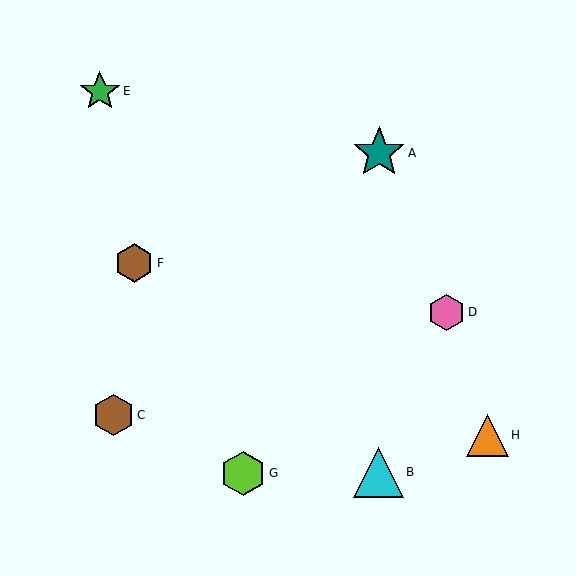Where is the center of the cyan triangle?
The center of the cyan triangle is at (378, 472).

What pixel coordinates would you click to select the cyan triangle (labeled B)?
Click at (378, 472) to select the cyan triangle B.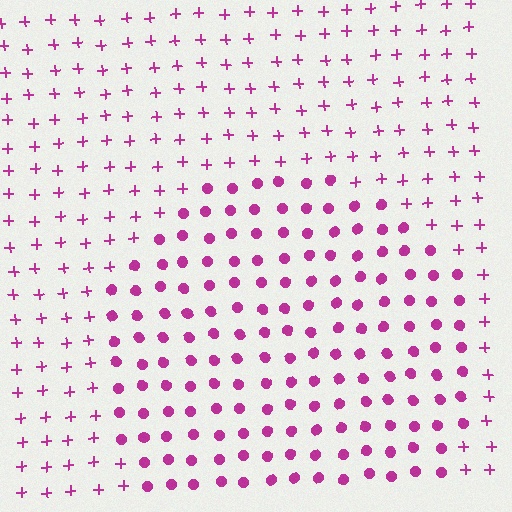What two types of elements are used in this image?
The image uses circles inside the circle region and plus signs outside it.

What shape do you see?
I see a circle.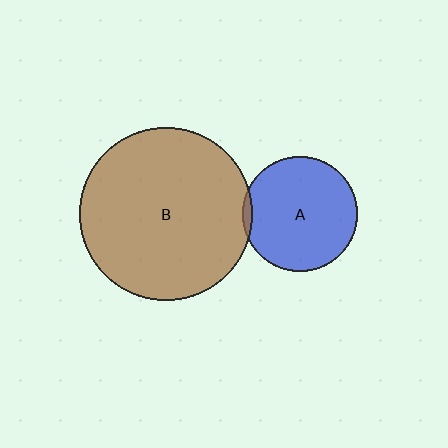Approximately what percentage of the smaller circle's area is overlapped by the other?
Approximately 5%.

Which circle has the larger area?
Circle B (brown).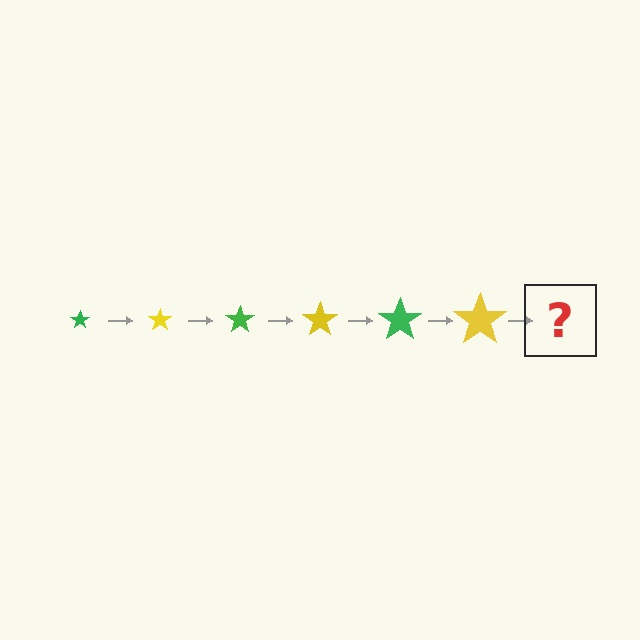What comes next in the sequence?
The next element should be a green star, larger than the previous one.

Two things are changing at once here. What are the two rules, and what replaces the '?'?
The two rules are that the star grows larger each step and the color cycles through green and yellow. The '?' should be a green star, larger than the previous one.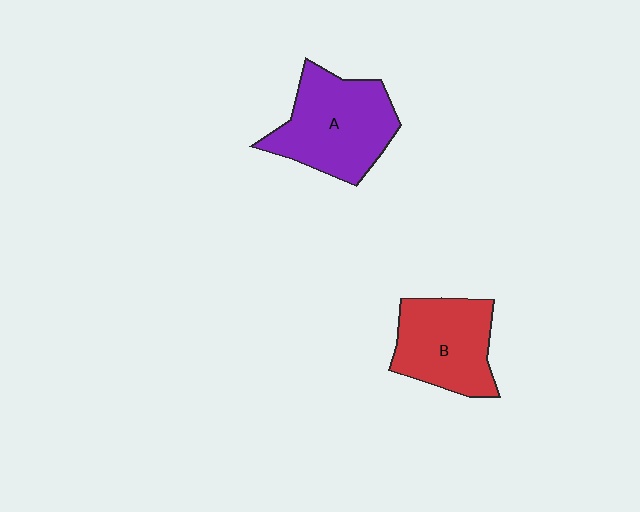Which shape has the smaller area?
Shape B (red).